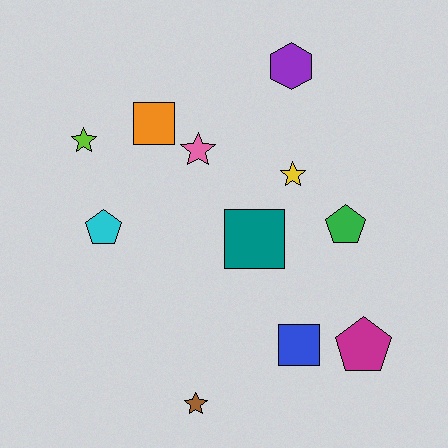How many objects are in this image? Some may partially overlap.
There are 11 objects.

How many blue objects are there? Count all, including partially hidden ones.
There is 1 blue object.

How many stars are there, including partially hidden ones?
There are 4 stars.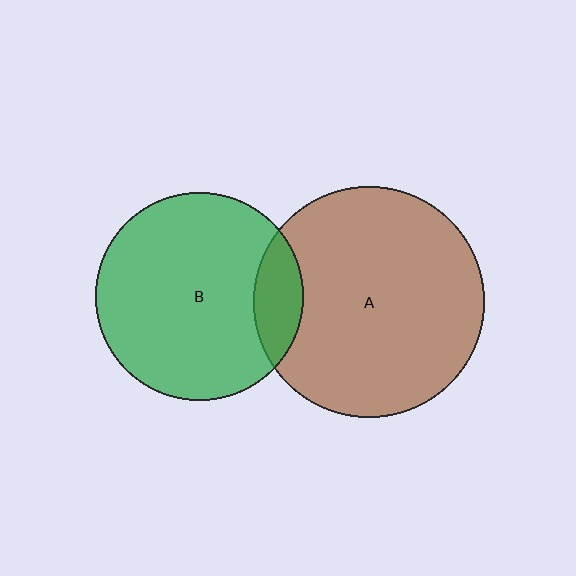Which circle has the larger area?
Circle A (brown).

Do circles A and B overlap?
Yes.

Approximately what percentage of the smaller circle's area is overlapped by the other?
Approximately 15%.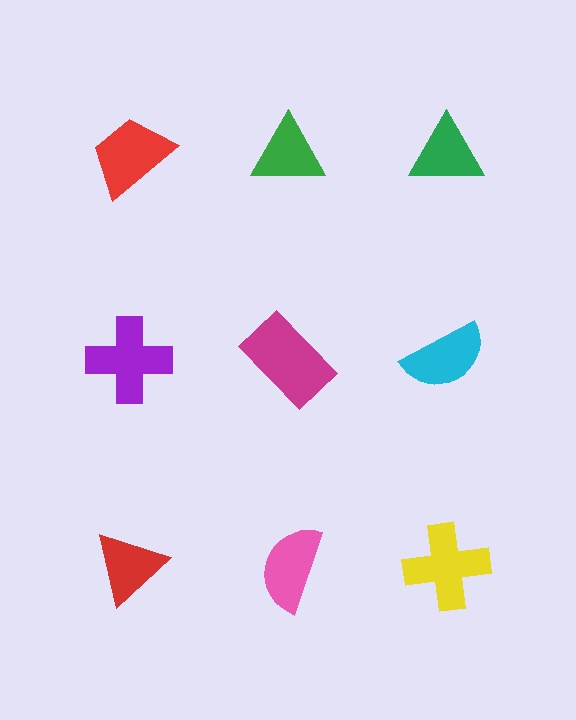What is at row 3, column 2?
A pink semicircle.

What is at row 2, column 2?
A magenta rectangle.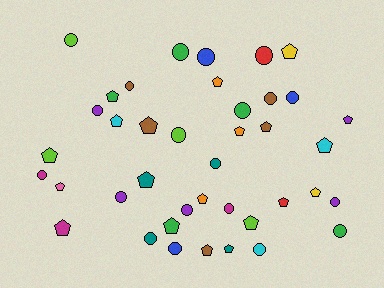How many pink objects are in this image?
There is 1 pink object.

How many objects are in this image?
There are 40 objects.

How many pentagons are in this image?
There are 20 pentagons.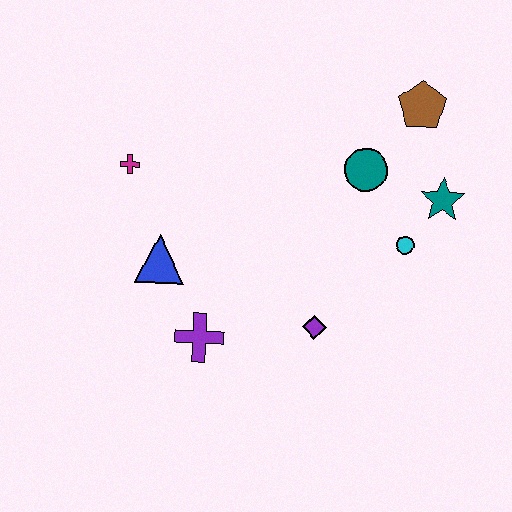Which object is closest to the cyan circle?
The teal star is closest to the cyan circle.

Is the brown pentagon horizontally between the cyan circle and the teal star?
Yes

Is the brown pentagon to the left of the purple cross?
No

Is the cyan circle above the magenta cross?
No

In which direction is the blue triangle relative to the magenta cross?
The blue triangle is below the magenta cross.